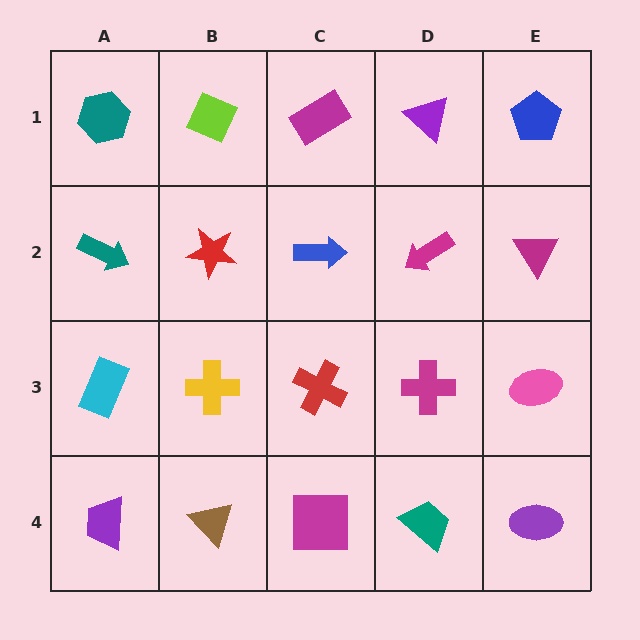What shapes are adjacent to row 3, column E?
A magenta triangle (row 2, column E), a purple ellipse (row 4, column E), a magenta cross (row 3, column D).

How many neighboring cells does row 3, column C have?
4.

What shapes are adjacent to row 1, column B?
A red star (row 2, column B), a teal hexagon (row 1, column A), a magenta rectangle (row 1, column C).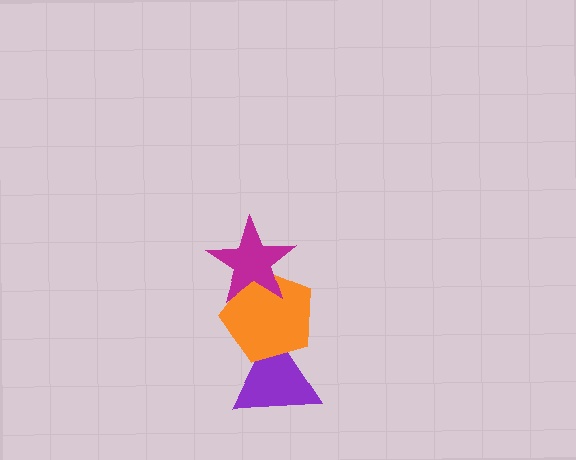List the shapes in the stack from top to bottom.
From top to bottom: the magenta star, the orange pentagon, the purple triangle.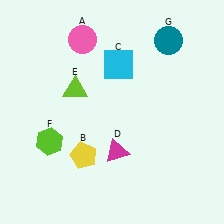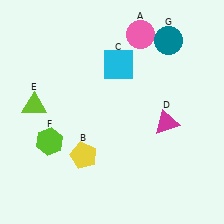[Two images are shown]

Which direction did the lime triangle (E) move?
The lime triangle (E) moved left.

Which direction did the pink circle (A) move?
The pink circle (A) moved right.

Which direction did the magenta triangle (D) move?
The magenta triangle (D) moved right.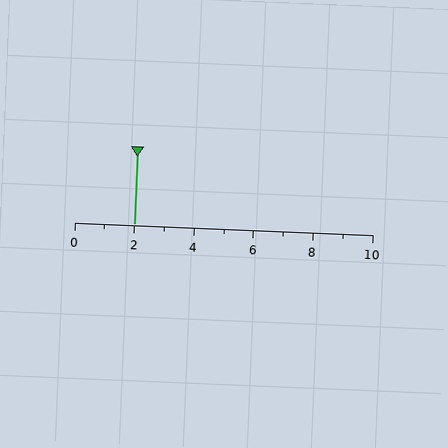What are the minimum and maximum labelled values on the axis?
The axis runs from 0 to 10.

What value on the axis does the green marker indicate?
The marker indicates approximately 2.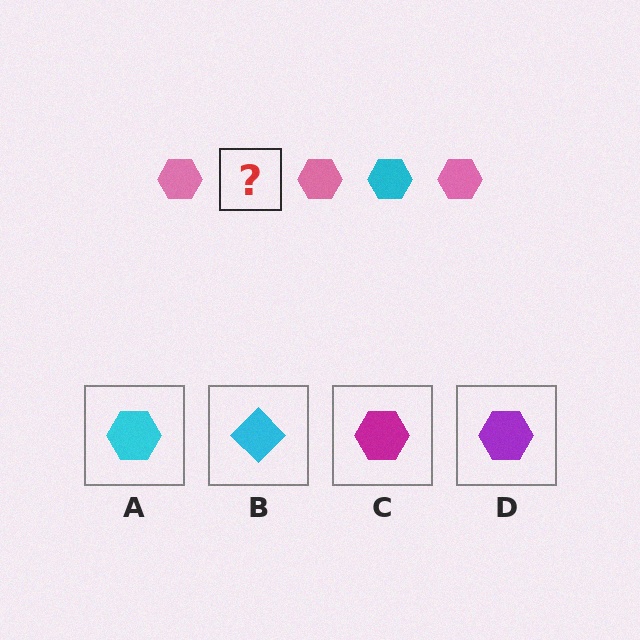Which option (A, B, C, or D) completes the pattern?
A.